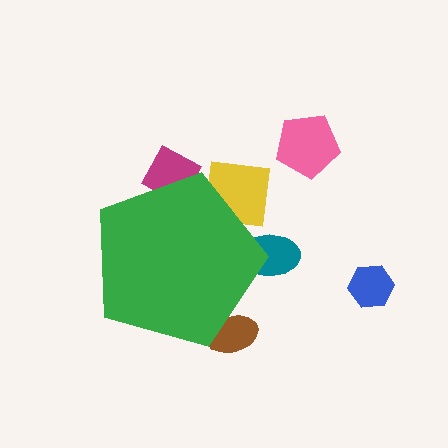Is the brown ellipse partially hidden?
Yes, the brown ellipse is partially hidden behind the green pentagon.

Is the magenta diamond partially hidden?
Yes, the magenta diamond is partially hidden behind the green pentagon.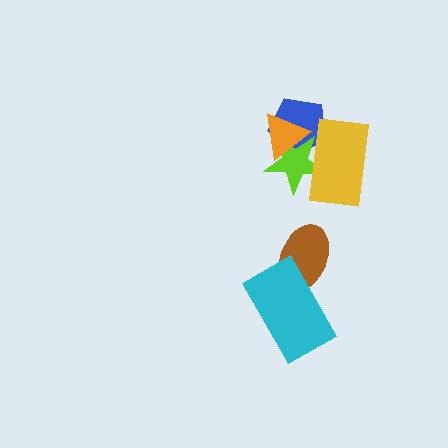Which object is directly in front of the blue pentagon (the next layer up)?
The lime star is directly in front of the blue pentagon.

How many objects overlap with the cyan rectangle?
1 object overlaps with the cyan rectangle.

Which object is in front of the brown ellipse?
The cyan rectangle is in front of the brown ellipse.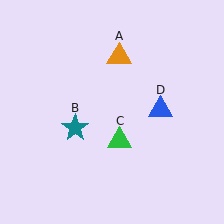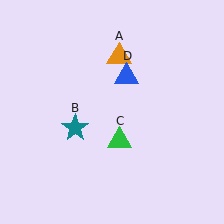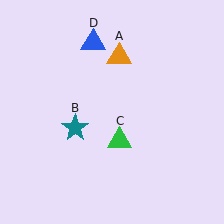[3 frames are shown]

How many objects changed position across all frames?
1 object changed position: blue triangle (object D).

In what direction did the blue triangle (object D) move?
The blue triangle (object D) moved up and to the left.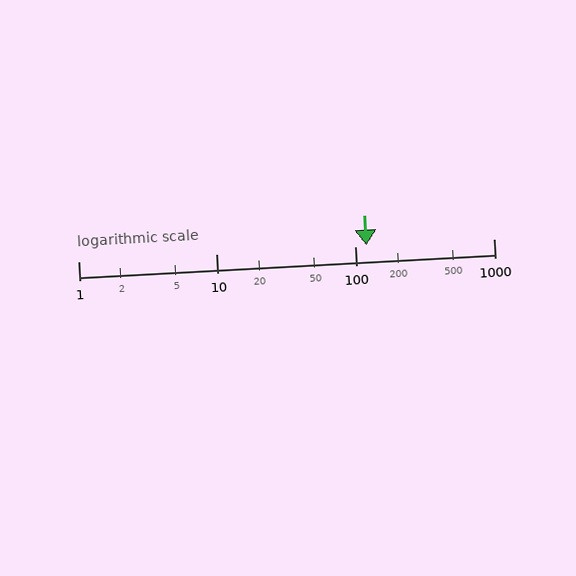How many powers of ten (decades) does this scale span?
The scale spans 3 decades, from 1 to 1000.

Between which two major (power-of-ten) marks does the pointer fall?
The pointer is between 100 and 1000.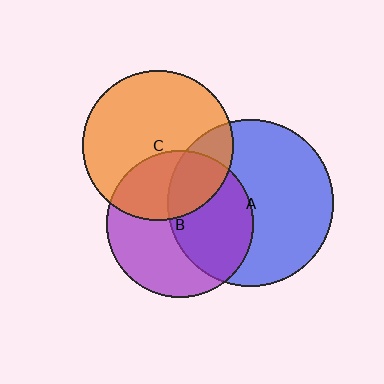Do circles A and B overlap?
Yes.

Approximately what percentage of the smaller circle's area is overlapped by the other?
Approximately 50%.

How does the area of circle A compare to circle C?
Approximately 1.2 times.